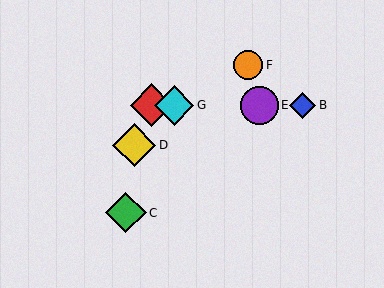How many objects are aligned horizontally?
4 objects (A, B, E, G) are aligned horizontally.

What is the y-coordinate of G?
Object G is at y≈105.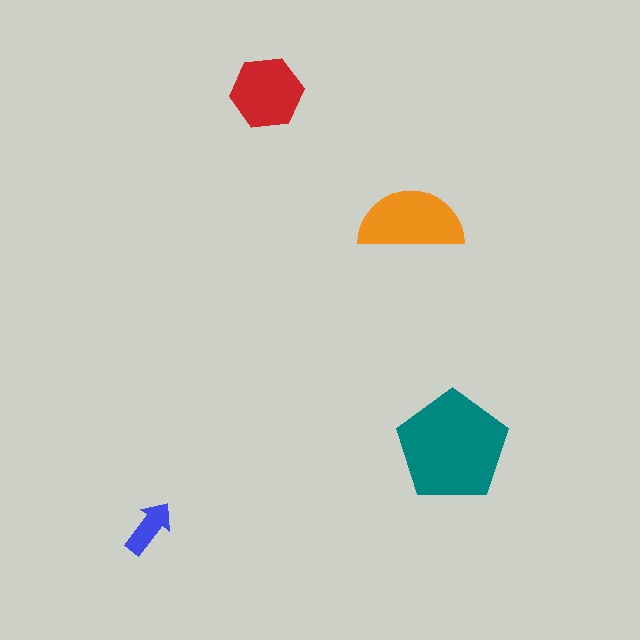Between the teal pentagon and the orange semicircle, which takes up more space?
The teal pentagon.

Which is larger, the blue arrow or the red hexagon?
The red hexagon.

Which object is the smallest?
The blue arrow.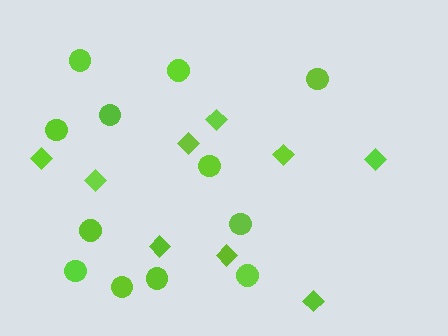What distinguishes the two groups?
There are 2 groups: one group of diamonds (9) and one group of circles (12).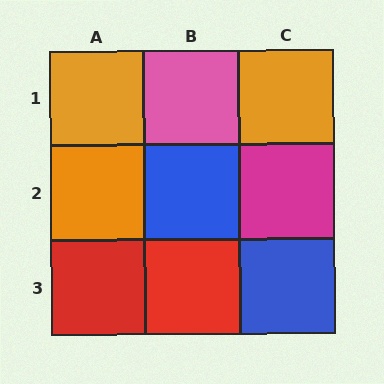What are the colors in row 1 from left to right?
Orange, pink, orange.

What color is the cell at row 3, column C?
Blue.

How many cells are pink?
1 cell is pink.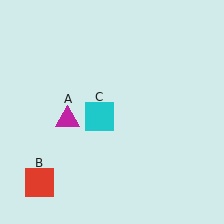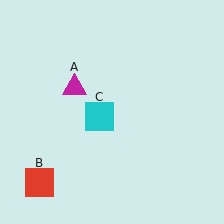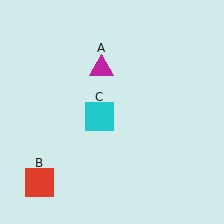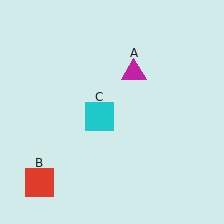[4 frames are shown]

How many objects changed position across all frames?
1 object changed position: magenta triangle (object A).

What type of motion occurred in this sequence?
The magenta triangle (object A) rotated clockwise around the center of the scene.